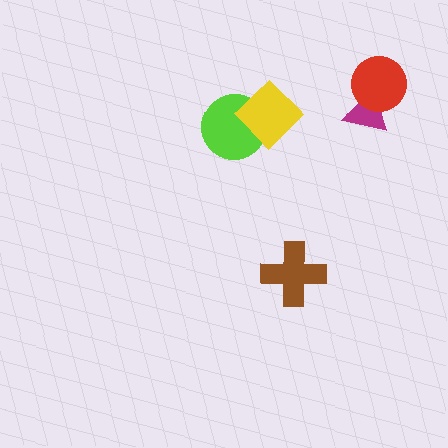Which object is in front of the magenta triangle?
The red circle is in front of the magenta triangle.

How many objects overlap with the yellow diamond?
1 object overlaps with the yellow diamond.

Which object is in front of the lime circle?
The yellow diamond is in front of the lime circle.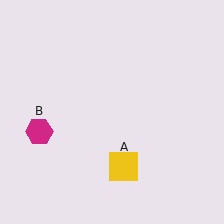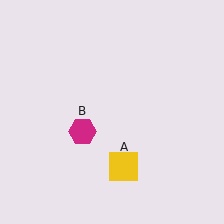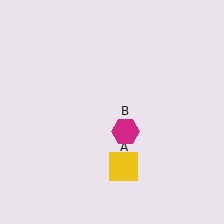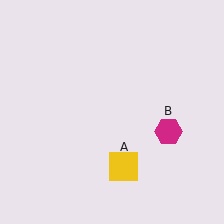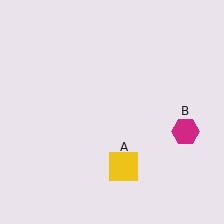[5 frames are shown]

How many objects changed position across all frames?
1 object changed position: magenta hexagon (object B).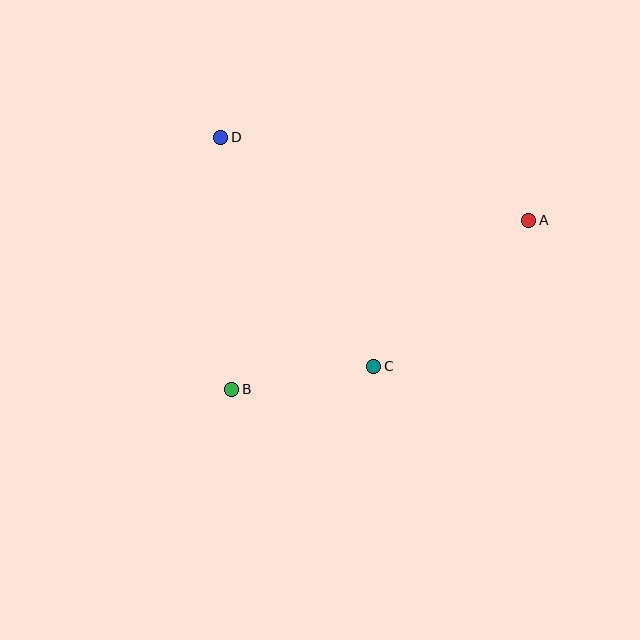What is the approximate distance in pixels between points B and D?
The distance between B and D is approximately 252 pixels.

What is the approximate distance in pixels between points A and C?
The distance between A and C is approximately 213 pixels.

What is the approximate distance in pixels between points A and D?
The distance between A and D is approximately 319 pixels.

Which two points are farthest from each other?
Points A and B are farthest from each other.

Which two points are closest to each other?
Points B and C are closest to each other.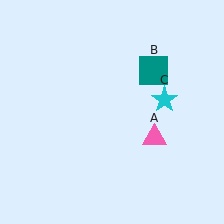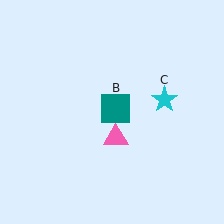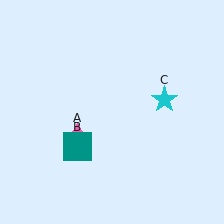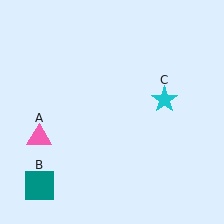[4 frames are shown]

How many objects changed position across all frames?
2 objects changed position: pink triangle (object A), teal square (object B).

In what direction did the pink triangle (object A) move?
The pink triangle (object A) moved left.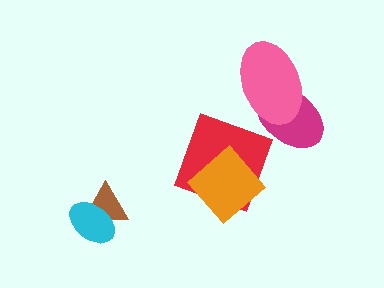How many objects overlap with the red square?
1 object overlaps with the red square.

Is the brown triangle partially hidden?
Yes, it is partially covered by another shape.